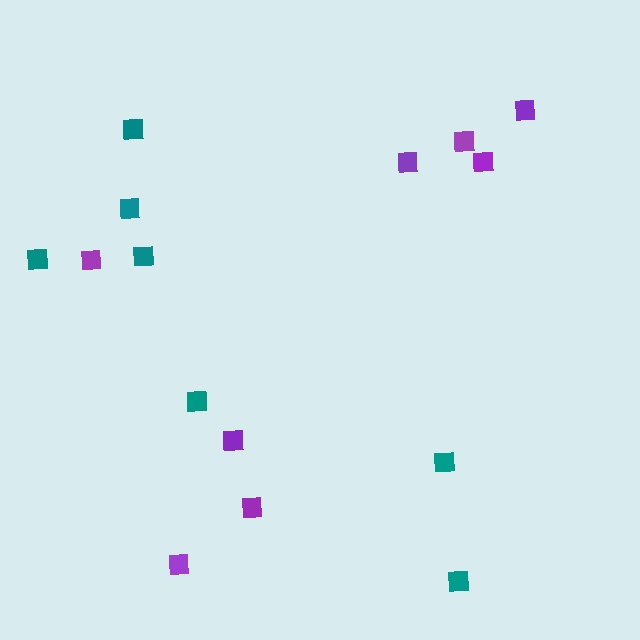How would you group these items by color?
There are 2 groups: one group of teal squares (7) and one group of purple squares (8).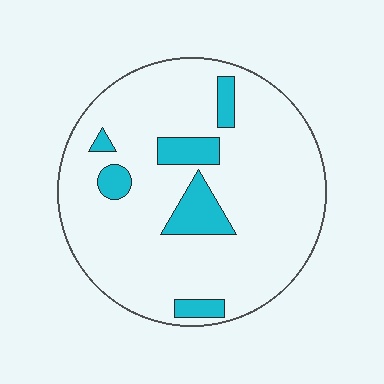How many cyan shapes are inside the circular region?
6.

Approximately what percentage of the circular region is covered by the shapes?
Approximately 15%.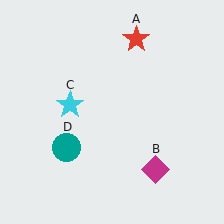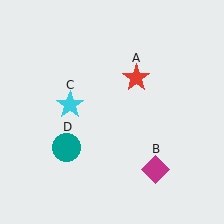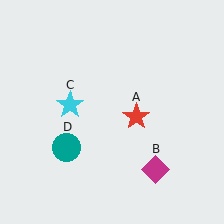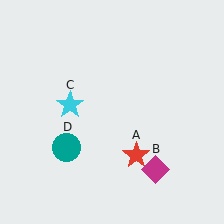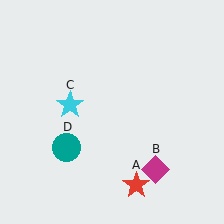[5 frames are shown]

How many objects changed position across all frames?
1 object changed position: red star (object A).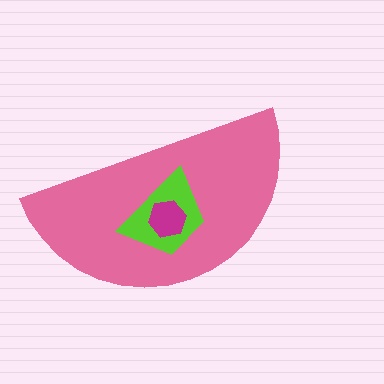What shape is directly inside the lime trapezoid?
The magenta hexagon.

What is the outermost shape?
The pink semicircle.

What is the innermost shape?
The magenta hexagon.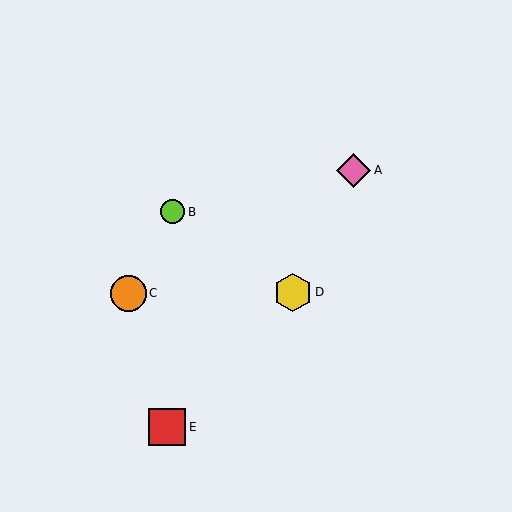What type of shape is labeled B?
Shape B is a lime circle.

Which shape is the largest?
The yellow hexagon (labeled D) is the largest.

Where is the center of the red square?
The center of the red square is at (167, 427).